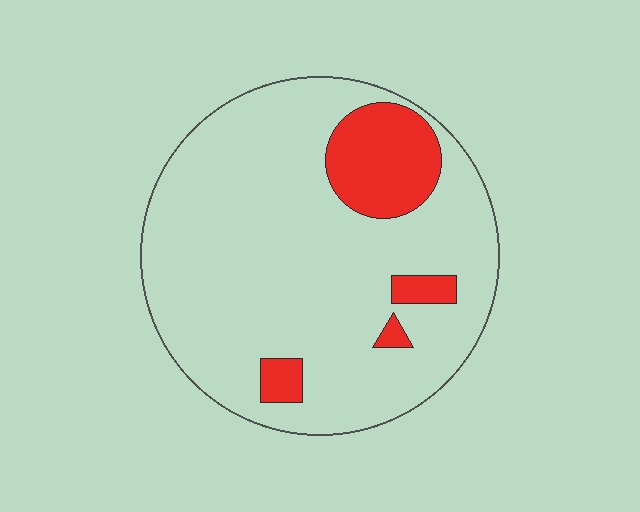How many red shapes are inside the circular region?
4.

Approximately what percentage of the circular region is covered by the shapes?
Approximately 15%.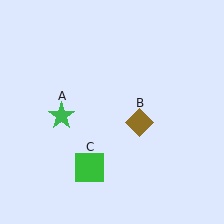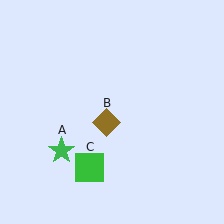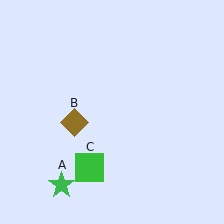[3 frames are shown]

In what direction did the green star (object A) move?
The green star (object A) moved down.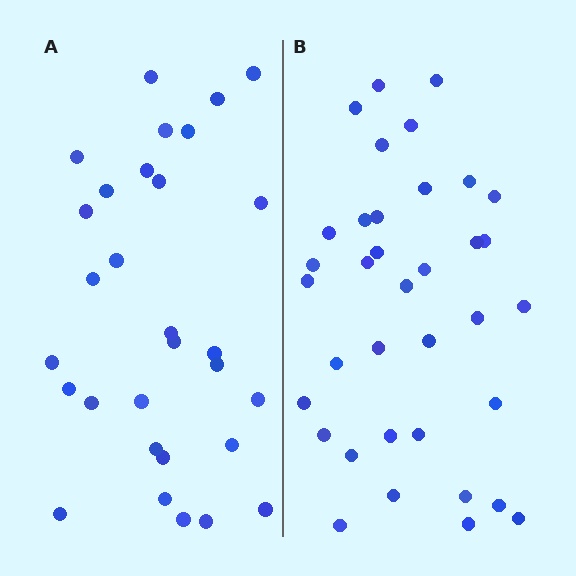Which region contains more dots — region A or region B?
Region B (the right region) has more dots.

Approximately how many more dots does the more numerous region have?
Region B has about 6 more dots than region A.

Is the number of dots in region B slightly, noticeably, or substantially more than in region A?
Region B has only slightly more — the two regions are fairly close. The ratio is roughly 1.2 to 1.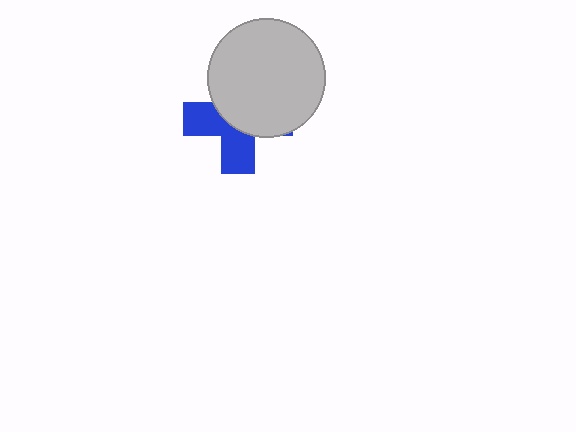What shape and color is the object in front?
The object in front is a light gray circle.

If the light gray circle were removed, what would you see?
You would see the complete blue cross.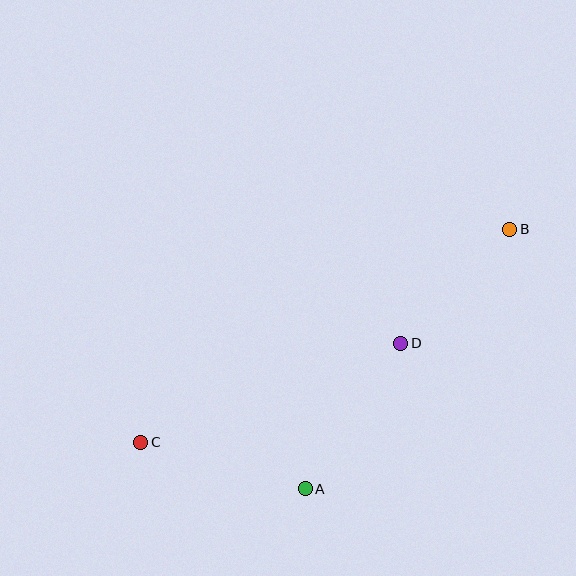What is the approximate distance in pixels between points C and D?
The distance between C and D is approximately 278 pixels.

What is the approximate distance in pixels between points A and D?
The distance between A and D is approximately 174 pixels.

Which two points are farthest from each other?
Points B and C are farthest from each other.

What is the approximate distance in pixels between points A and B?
The distance between A and B is approximately 331 pixels.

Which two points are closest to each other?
Points B and D are closest to each other.